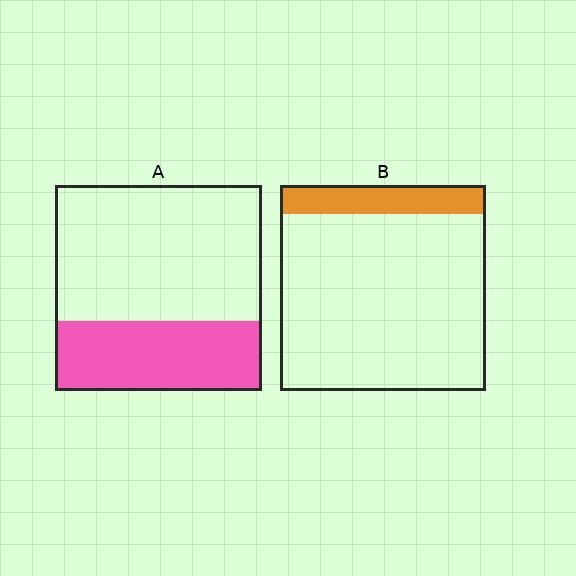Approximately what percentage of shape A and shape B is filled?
A is approximately 35% and B is approximately 15%.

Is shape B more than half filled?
No.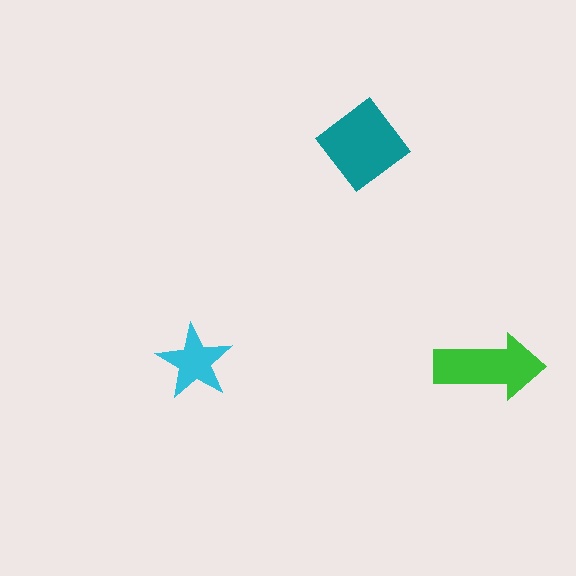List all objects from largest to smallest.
The teal diamond, the green arrow, the cyan star.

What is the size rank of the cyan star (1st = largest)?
3rd.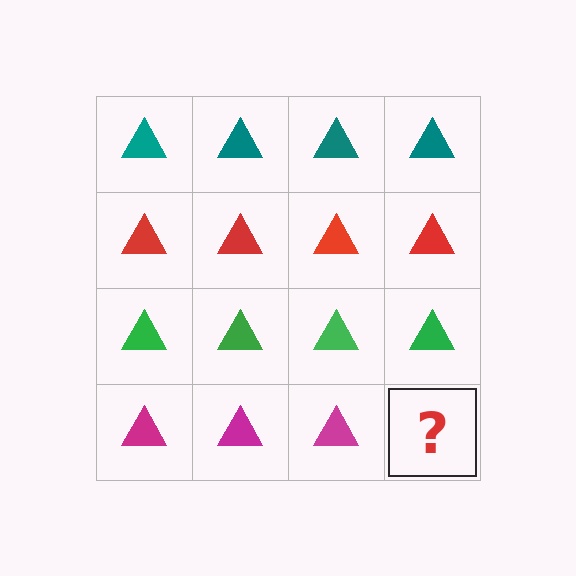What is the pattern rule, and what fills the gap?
The rule is that each row has a consistent color. The gap should be filled with a magenta triangle.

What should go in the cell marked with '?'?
The missing cell should contain a magenta triangle.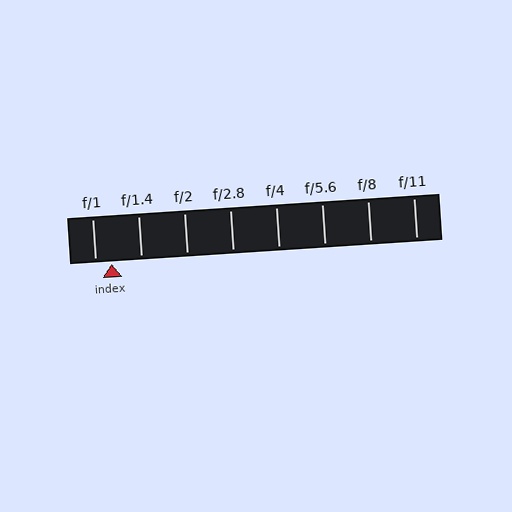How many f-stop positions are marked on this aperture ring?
There are 8 f-stop positions marked.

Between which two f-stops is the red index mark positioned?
The index mark is between f/1 and f/1.4.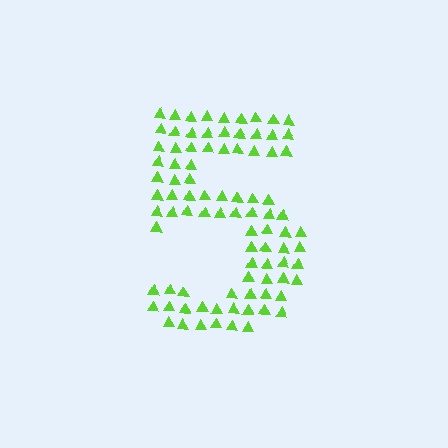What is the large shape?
The large shape is the digit 5.